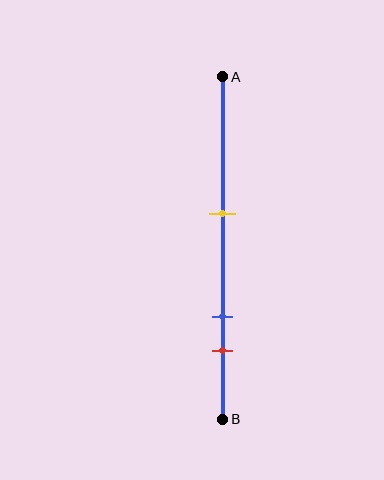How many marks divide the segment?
There are 3 marks dividing the segment.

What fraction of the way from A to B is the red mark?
The red mark is approximately 80% (0.8) of the way from A to B.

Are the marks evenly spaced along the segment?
No, the marks are not evenly spaced.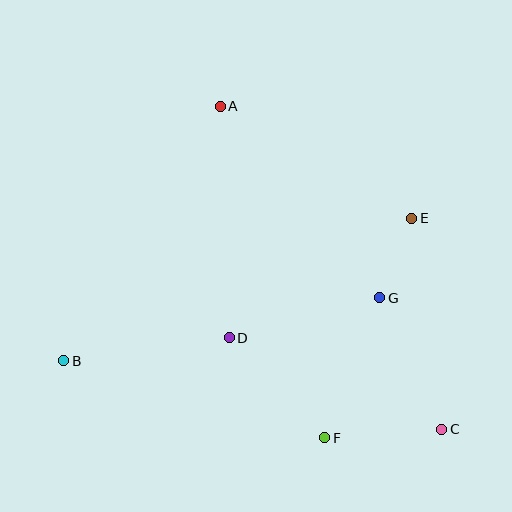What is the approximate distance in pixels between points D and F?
The distance between D and F is approximately 138 pixels.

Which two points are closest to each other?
Points E and G are closest to each other.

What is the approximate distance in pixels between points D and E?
The distance between D and E is approximately 218 pixels.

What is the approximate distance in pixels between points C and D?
The distance between C and D is approximately 231 pixels.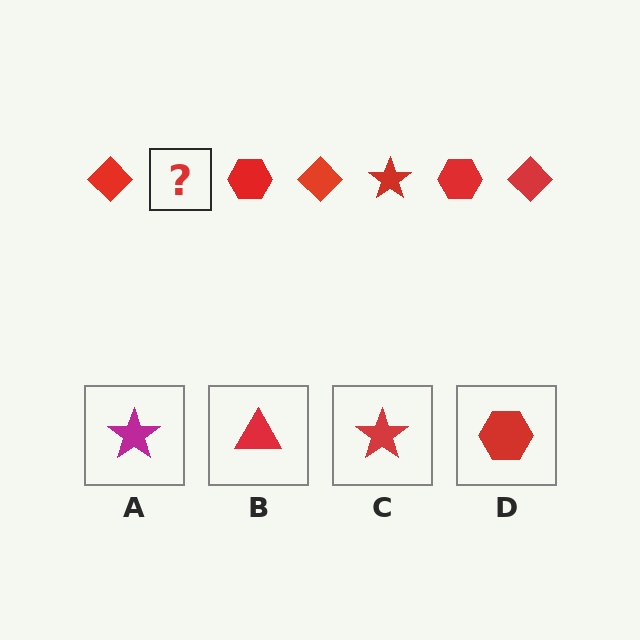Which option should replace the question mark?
Option C.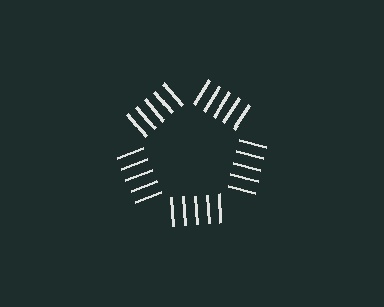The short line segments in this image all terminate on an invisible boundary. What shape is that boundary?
An illusory pentagon — the line segments terminate on its edges but no continuous stroke is drawn.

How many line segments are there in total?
25 — 5 along each of the 5 edges.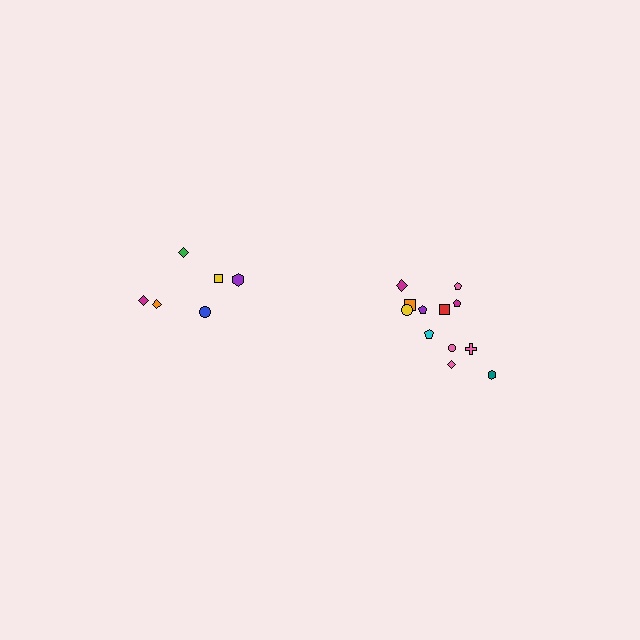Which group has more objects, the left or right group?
The right group.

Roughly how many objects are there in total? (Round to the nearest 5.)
Roughly 20 objects in total.